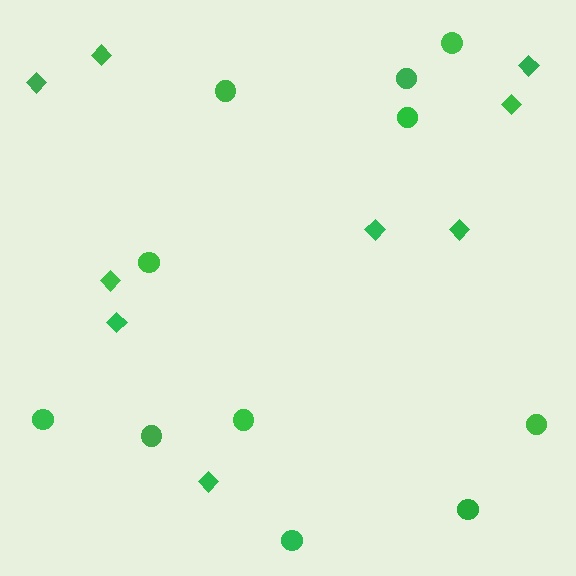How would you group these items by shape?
There are 2 groups: one group of diamonds (9) and one group of circles (11).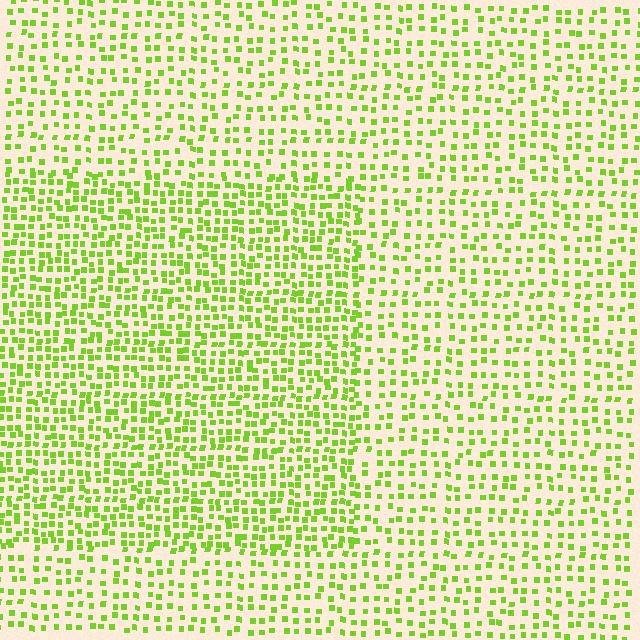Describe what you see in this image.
The image contains small lime elements arranged at two different densities. A rectangle-shaped region is visible where the elements are more densely packed than the surrounding area.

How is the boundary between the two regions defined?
The boundary is defined by a change in element density (approximately 1.7x ratio). All elements are the same color, size, and shape.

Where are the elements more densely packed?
The elements are more densely packed inside the rectangle boundary.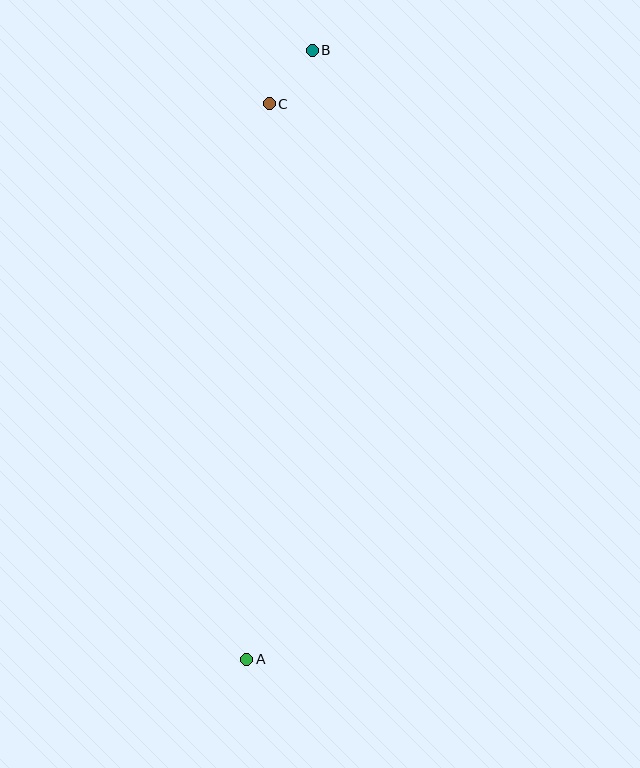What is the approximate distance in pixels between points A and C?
The distance between A and C is approximately 556 pixels.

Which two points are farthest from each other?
Points A and B are farthest from each other.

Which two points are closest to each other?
Points B and C are closest to each other.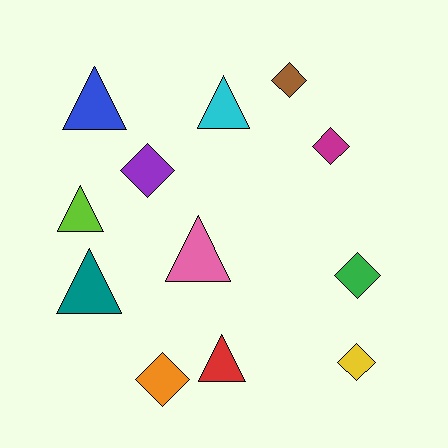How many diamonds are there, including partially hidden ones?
There are 6 diamonds.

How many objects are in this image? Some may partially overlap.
There are 12 objects.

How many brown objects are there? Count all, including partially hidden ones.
There is 1 brown object.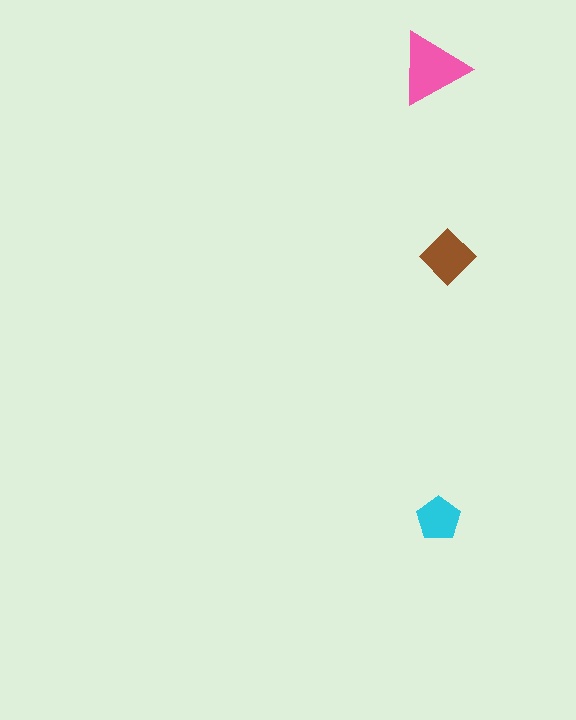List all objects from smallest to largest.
The cyan pentagon, the brown diamond, the pink triangle.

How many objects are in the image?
There are 3 objects in the image.